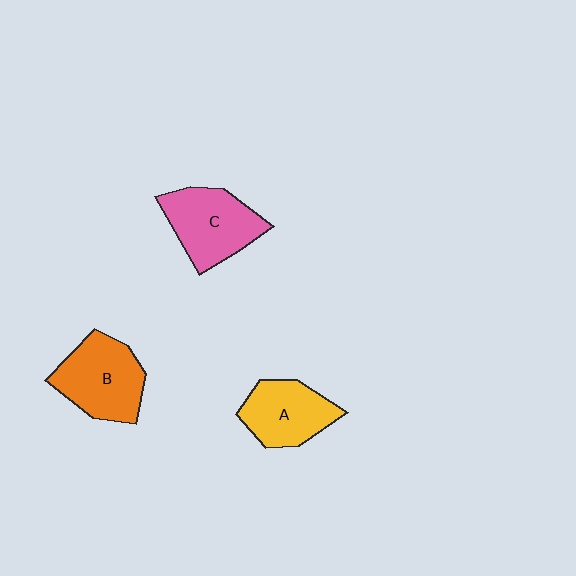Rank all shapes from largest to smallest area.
From largest to smallest: B (orange), C (pink), A (yellow).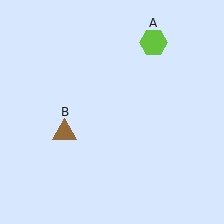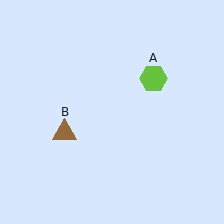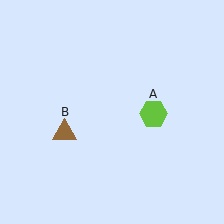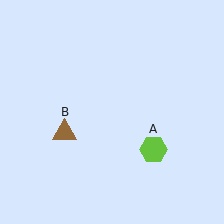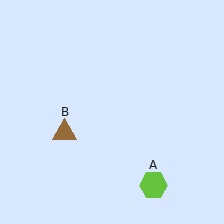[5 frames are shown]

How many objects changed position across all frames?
1 object changed position: lime hexagon (object A).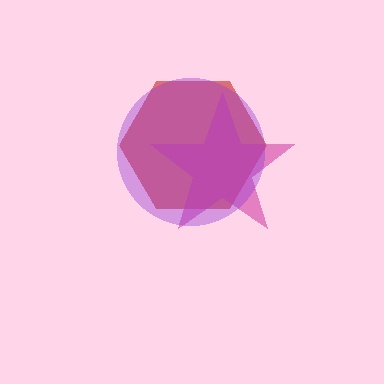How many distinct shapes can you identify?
There are 3 distinct shapes: a red hexagon, a magenta star, a purple circle.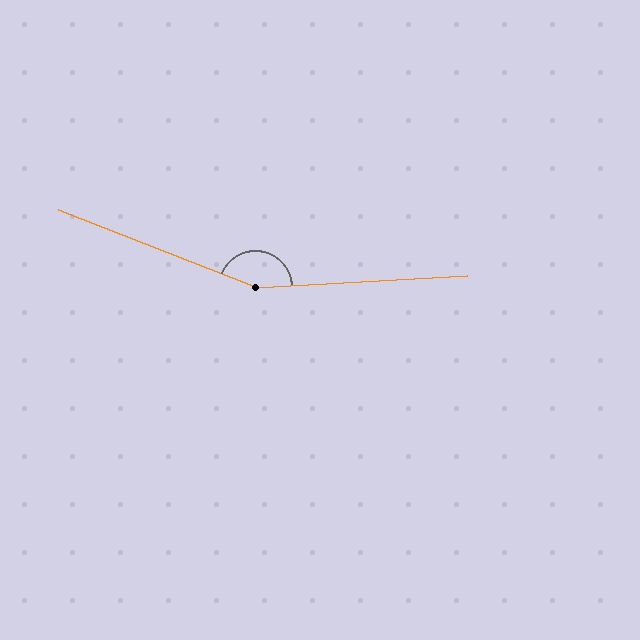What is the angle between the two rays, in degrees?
Approximately 155 degrees.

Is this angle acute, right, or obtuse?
It is obtuse.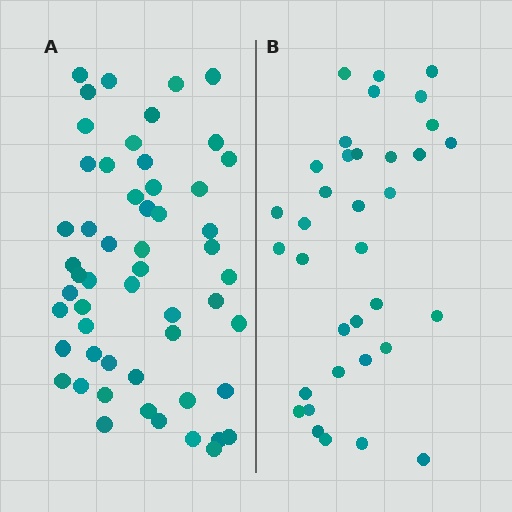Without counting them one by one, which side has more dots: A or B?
Region A (the left region) has more dots.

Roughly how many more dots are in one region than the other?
Region A has approximately 20 more dots than region B.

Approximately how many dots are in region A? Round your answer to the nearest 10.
About 50 dots. (The exact count is 54, which rounds to 50.)